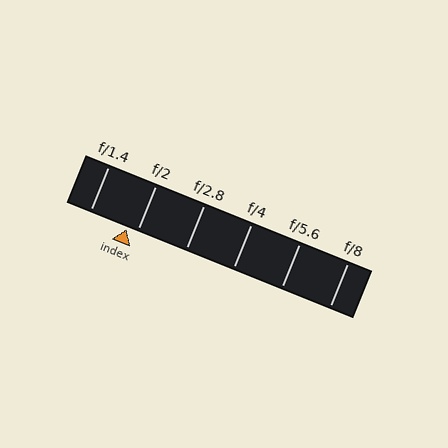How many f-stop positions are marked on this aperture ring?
There are 6 f-stop positions marked.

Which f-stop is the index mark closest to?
The index mark is closest to f/2.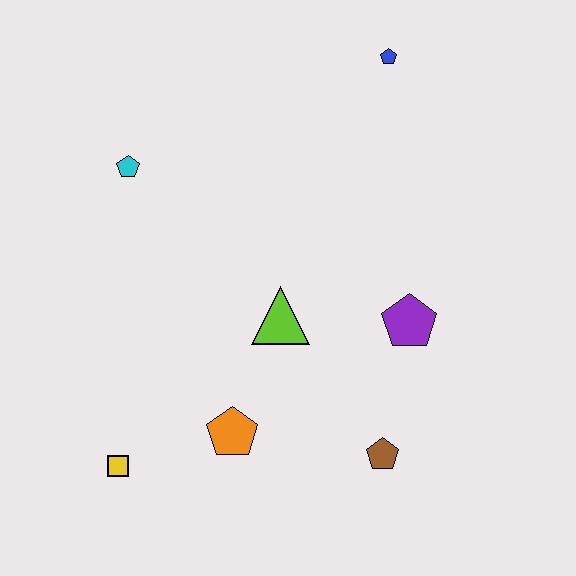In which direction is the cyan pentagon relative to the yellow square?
The cyan pentagon is above the yellow square.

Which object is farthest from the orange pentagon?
The blue pentagon is farthest from the orange pentagon.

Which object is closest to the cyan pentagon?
The lime triangle is closest to the cyan pentagon.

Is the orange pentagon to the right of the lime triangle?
No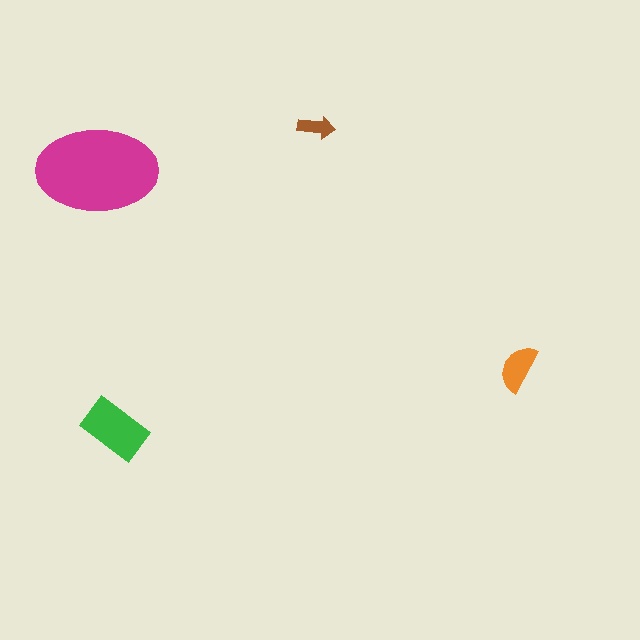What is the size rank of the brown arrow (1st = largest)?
4th.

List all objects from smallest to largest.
The brown arrow, the orange semicircle, the green rectangle, the magenta ellipse.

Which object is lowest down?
The green rectangle is bottommost.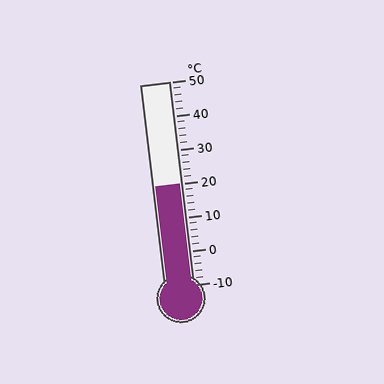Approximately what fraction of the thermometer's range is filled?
The thermometer is filled to approximately 50% of its range.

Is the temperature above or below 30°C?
The temperature is below 30°C.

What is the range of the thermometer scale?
The thermometer scale ranges from -10°C to 50°C.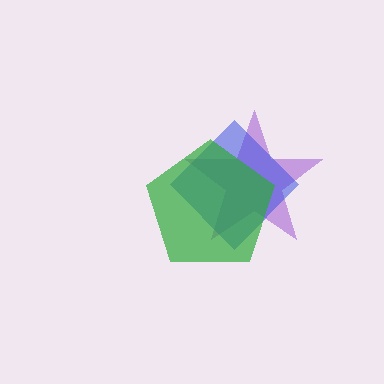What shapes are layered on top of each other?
The layered shapes are: a purple star, a blue diamond, a green pentagon.